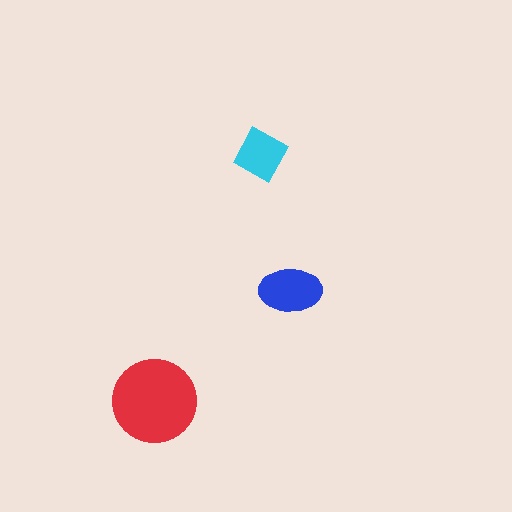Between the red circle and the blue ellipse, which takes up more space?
The red circle.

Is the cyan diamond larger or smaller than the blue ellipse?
Smaller.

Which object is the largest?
The red circle.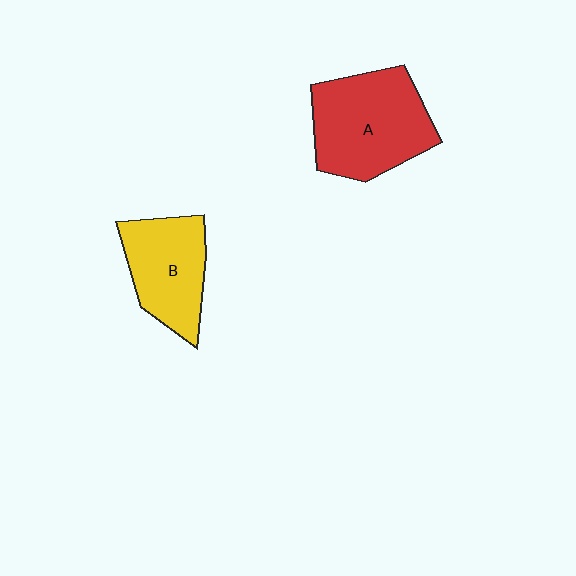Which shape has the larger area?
Shape A (red).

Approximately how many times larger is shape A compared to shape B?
Approximately 1.3 times.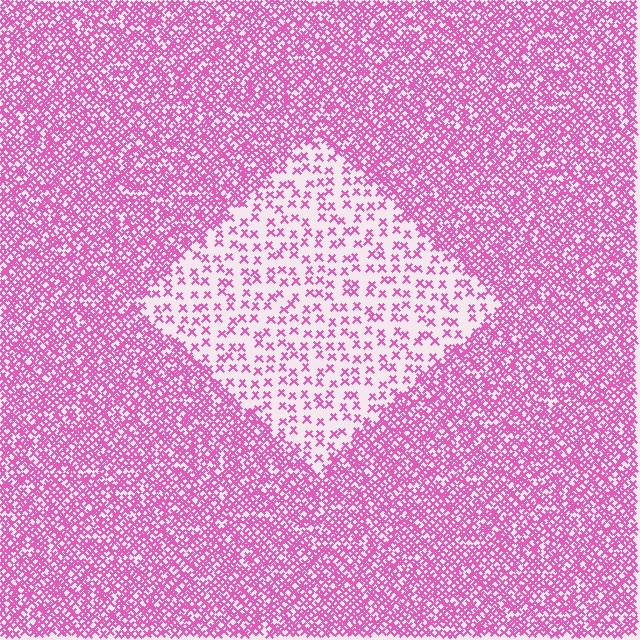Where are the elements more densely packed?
The elements are more densely packed outside the diamond boundary.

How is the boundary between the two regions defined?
The boundary is defined by a change in element density (approximately 3.1x ratio). All elements are the same color, size, and shape.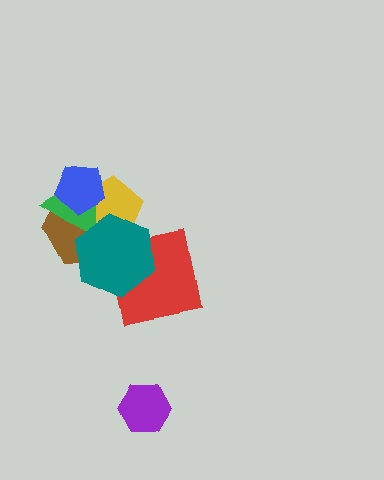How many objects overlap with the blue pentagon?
3 objects overlap with the blue pentagon.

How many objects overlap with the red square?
1 object overlaps with the red square.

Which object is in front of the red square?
The teal hexagon is in front of the red square.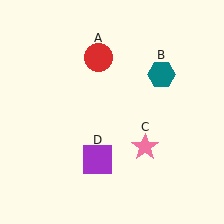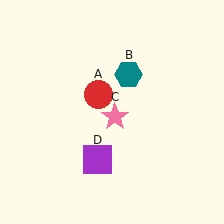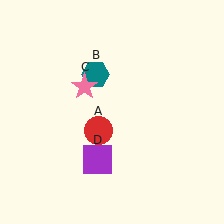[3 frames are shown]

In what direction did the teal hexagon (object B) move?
The teal hexagon (object B) moved left.